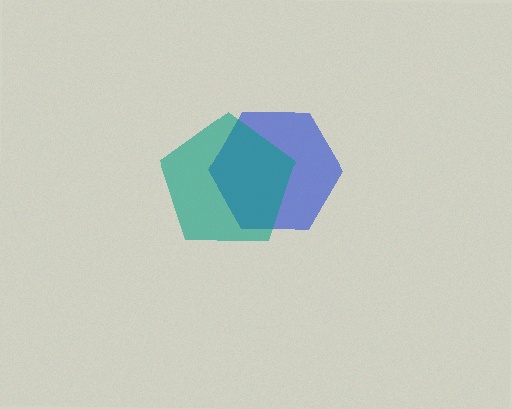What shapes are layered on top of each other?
The layered shapes are: a blue hexagon, a teal pentagon.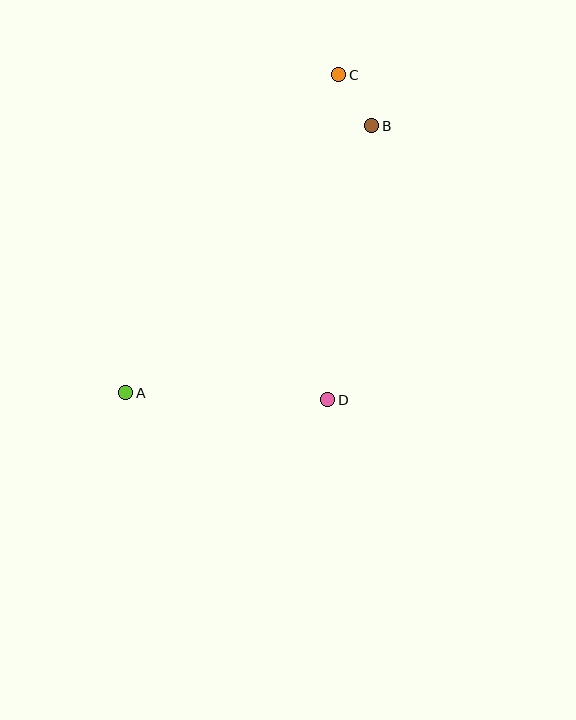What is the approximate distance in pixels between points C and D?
The distance between C and D is approximately 325 pixels.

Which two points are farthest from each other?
Points A and C are farthest from each other.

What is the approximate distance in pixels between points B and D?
The distance between B and D is approximately 277 pixels.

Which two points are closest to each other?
Points B and C are closest to each other.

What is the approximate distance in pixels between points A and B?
The distance between A and B is approximately 363 pixels.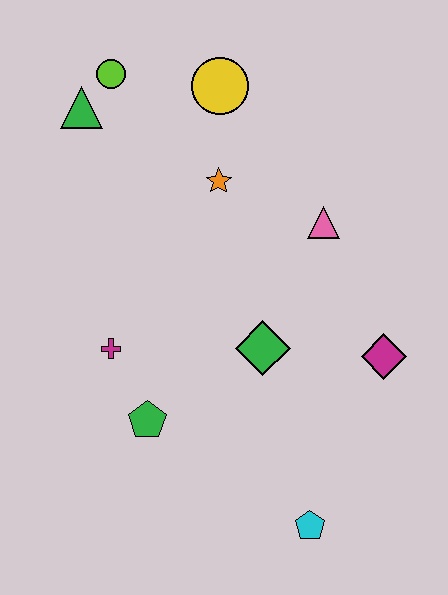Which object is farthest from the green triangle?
The cyan pentagon is farthest from the green triangle.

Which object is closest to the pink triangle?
The orange star is closest to the pink triangle.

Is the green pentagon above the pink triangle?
No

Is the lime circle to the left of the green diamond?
Yes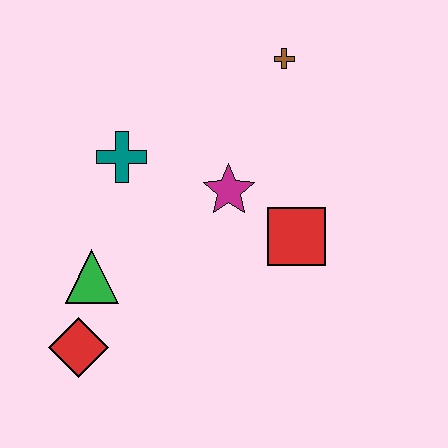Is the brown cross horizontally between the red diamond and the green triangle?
No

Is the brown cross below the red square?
No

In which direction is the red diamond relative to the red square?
The red diamond is to the left of the red square.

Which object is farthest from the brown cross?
The red diamond is farthest from the brown cross.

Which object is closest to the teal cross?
The magenta star is closest to the teal cross.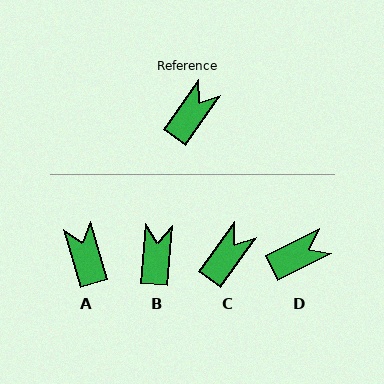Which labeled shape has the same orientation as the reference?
C.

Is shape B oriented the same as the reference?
No, it is off by about 31 degrees.